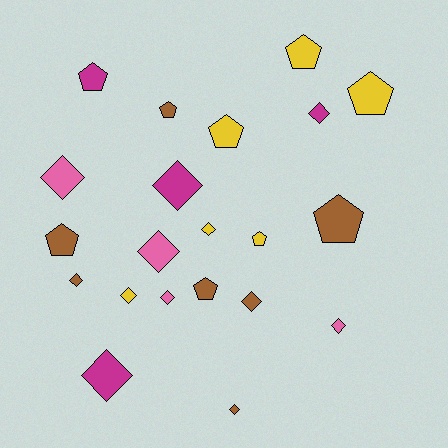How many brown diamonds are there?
There are 3 brown diamonds.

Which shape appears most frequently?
Diamond, with 12 objects.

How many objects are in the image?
There are 21 objects.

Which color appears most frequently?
Brown, with 7 objects.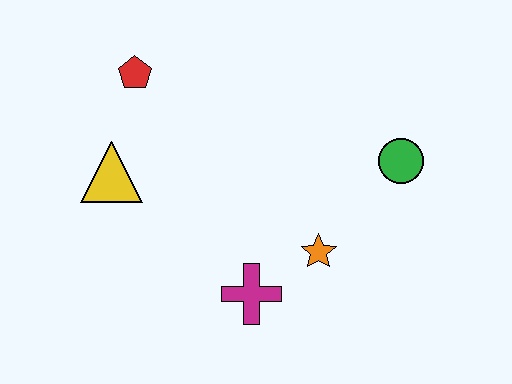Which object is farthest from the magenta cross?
The red pentagon is farthest from the magenta cross.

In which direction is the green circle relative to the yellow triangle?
The green circle is to the right of the yellow triangle.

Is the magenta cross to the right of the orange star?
No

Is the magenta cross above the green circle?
No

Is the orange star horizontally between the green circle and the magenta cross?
Yes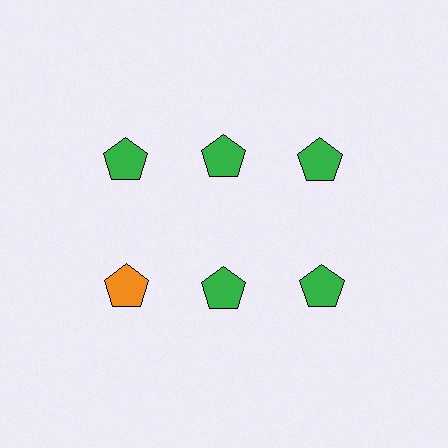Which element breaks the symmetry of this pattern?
The orange pentagon in the second row, leftmost column breaks the symmetry. All other shapes are green pentagons.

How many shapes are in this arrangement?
There are 6 shapes arranged in a grid pattern.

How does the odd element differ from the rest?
It has a different color: orange instead of green.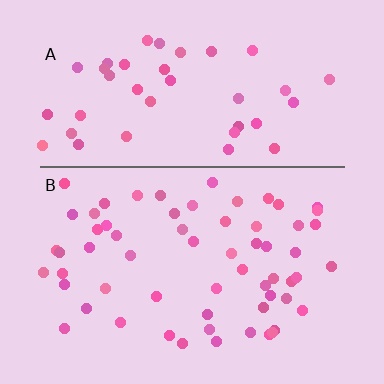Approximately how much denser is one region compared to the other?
Approximately 1.4× — region B over region A.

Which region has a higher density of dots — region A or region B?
B (the bottom).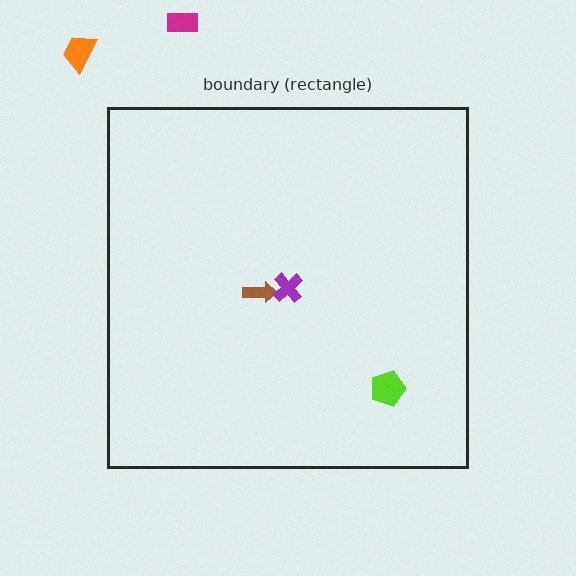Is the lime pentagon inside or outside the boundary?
Inside.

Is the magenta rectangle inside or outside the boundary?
Outside.